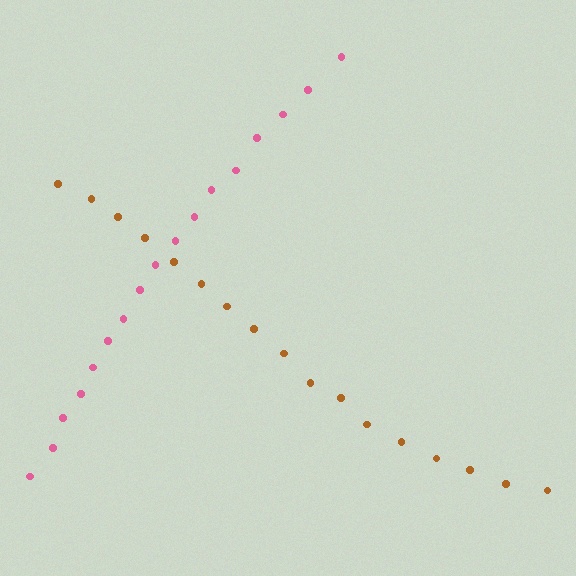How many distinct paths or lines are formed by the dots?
There are 2 distinct paths.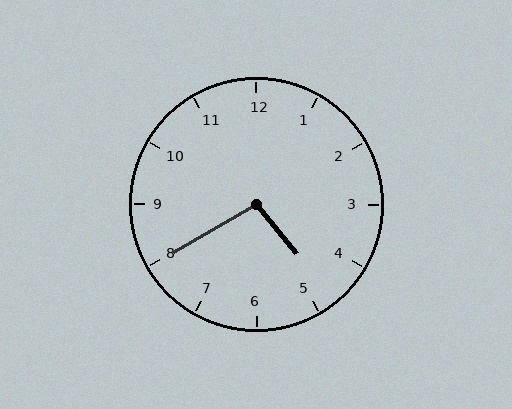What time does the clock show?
4:40.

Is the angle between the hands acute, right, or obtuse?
It is obtuse.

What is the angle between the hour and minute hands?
Approximately 100 degrees.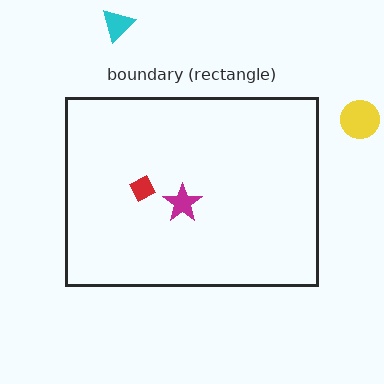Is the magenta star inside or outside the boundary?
Inside.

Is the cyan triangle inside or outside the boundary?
Outside.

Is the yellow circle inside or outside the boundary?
Outside.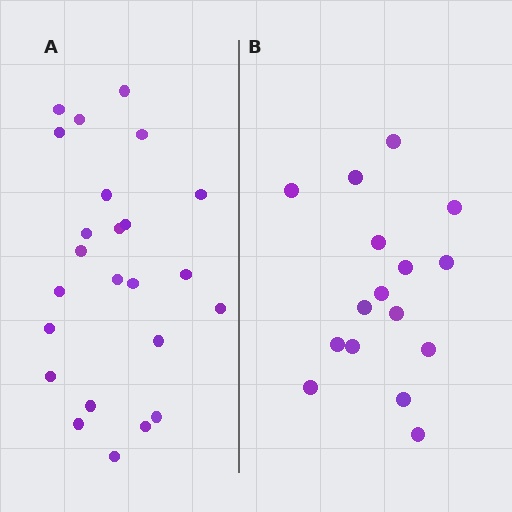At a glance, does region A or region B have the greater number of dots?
Region A (the left region) has more dots.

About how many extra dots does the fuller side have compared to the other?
Region A has roughly 8 or so more dots than region B.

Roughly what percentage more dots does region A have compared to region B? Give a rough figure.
About 50% more.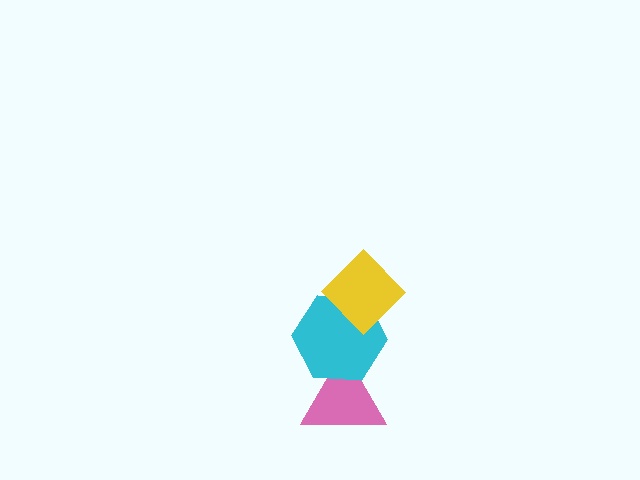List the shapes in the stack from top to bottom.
From top to bottom: the yellow diamond, the cyan hexagon, the pink triangle.